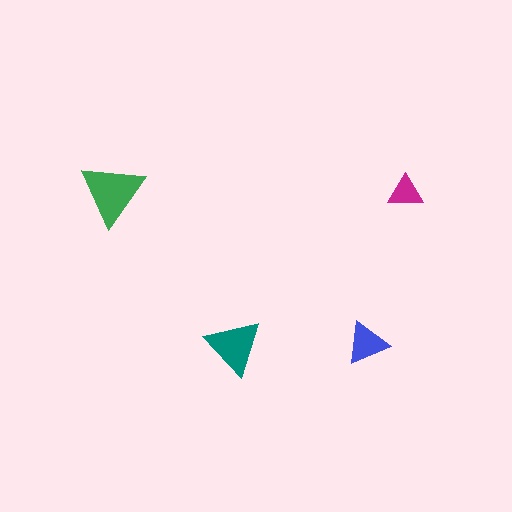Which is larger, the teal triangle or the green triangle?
The green one.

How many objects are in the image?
There are 4 objects in the image.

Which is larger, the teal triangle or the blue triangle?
The teal one.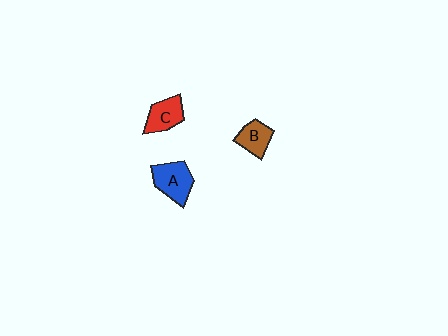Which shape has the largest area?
Shape A (blue).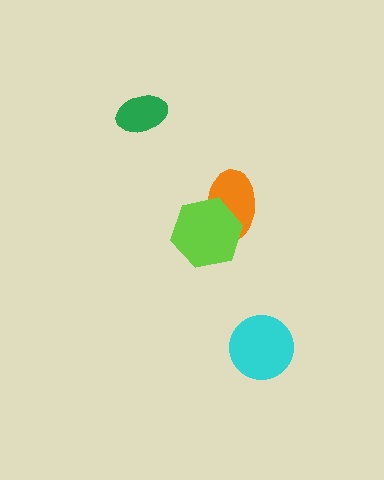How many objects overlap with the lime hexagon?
1 object overlaps with the lime hexagon.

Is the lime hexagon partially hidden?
No, no other shape covers it.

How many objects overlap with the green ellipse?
0 objects overlap with the green ellipse.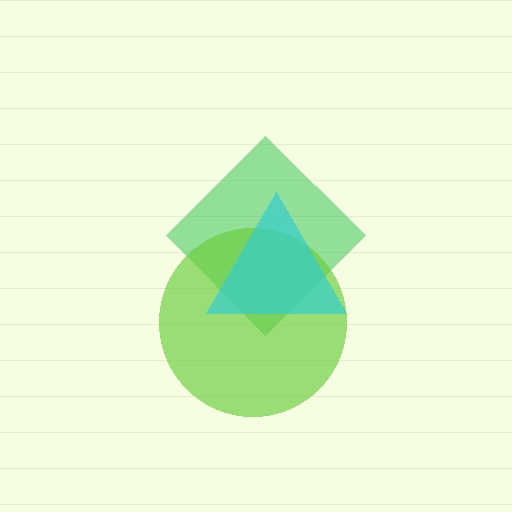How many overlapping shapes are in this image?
There are 3 overlapping shapes in the image.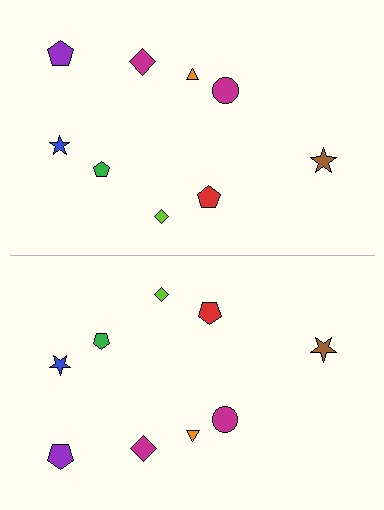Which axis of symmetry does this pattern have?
The pattern has a horizontal axis of symmetry running through the center of the image.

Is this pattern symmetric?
Yes, this pattern has bilateral (reflection) symmetry.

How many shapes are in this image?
There are 18 shapes in this image.